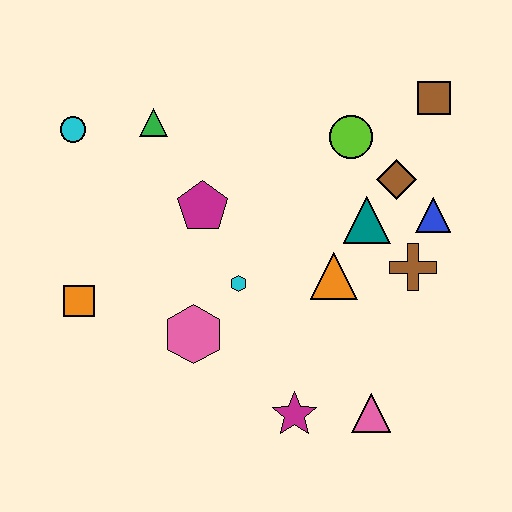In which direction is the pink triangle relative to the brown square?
The pink triangle is below the brown square.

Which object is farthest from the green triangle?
The pink triangle is farthest from the green triangle.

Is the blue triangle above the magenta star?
Yes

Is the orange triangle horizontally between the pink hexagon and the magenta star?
No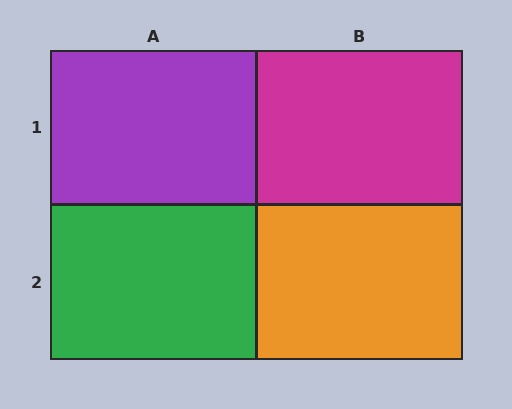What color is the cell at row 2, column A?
Green.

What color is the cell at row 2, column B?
Orange.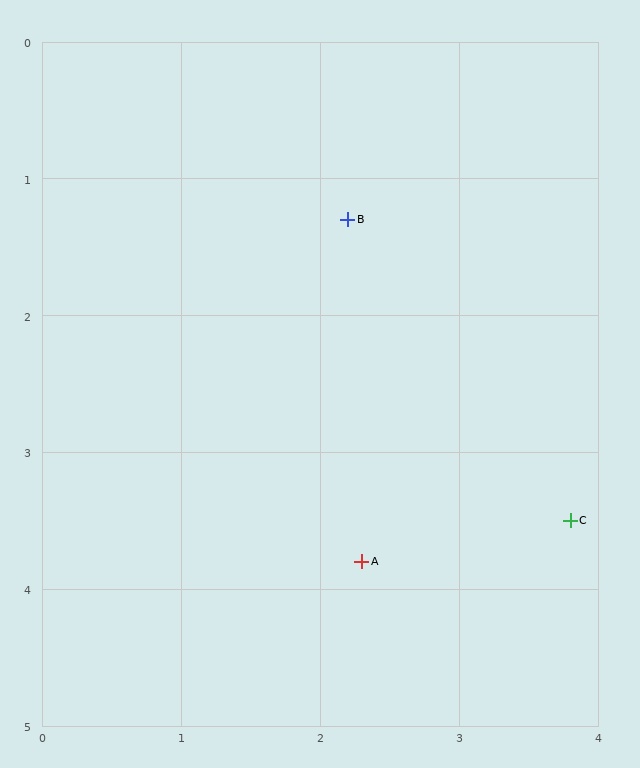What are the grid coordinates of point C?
Point C is at approximately (3.8, 3.5).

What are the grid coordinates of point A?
Point A is at approximately (2.3, 3.8).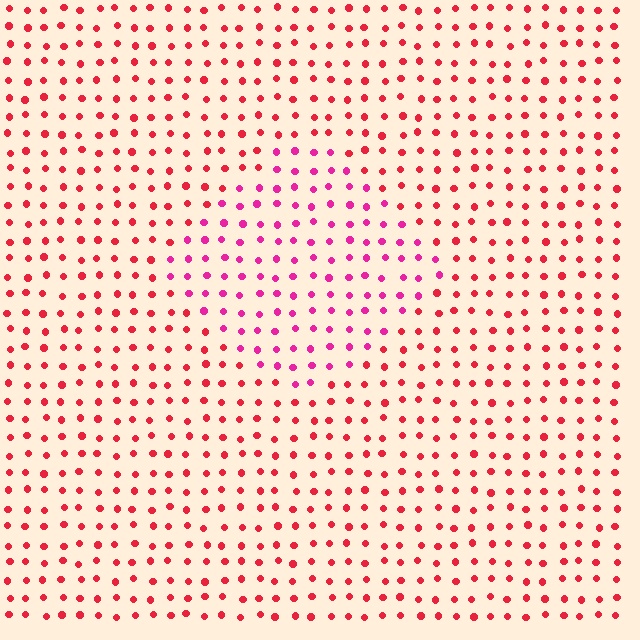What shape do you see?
I see a diamond.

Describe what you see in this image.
The image is filled with small red elements in a uniform arrangement. A diamond-shaped region is visible where the elements are tinted to a slightly different hue, forming a subtle color boundary.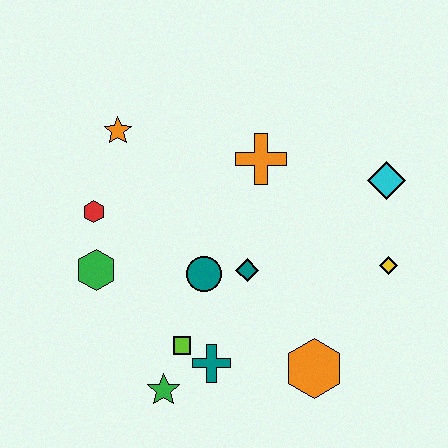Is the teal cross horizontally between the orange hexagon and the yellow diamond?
No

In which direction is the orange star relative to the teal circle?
The orange star is above the teal circle.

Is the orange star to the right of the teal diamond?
No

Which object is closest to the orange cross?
The teal diamond is closest to the orange cross.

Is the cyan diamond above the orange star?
No